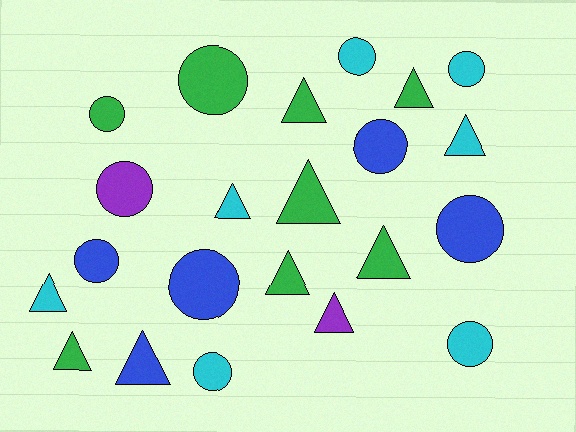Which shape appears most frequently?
Circle, with 11 objects.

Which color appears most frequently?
Green, with 8 objects.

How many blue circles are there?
There are 4 blue circles.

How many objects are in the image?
There are 22 objects.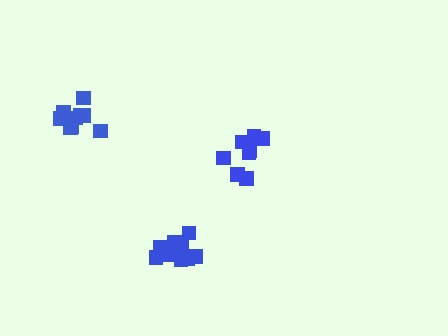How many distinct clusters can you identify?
There are 3 distinct clusters.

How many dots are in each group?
Group 1: 8 dots, Group 2: 9 dots, Group 3: 10 dots (27 total).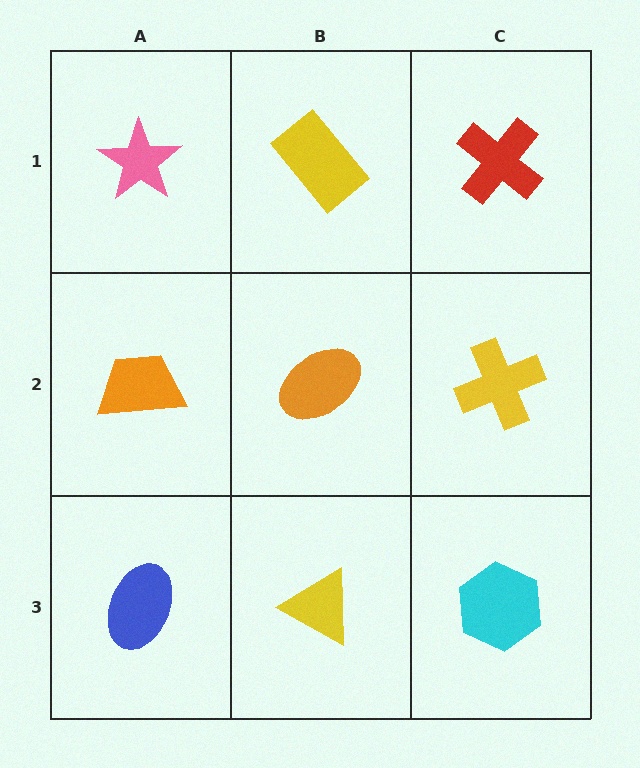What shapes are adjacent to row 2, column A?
A pink star (row 1, column A), a blue ellipse (row 3, column A), an orange ellipse (row 2, column B).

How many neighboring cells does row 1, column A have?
2.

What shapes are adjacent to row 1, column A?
An orange trapezoid (row 2, column A), a yellow rectangle (row 1, column B).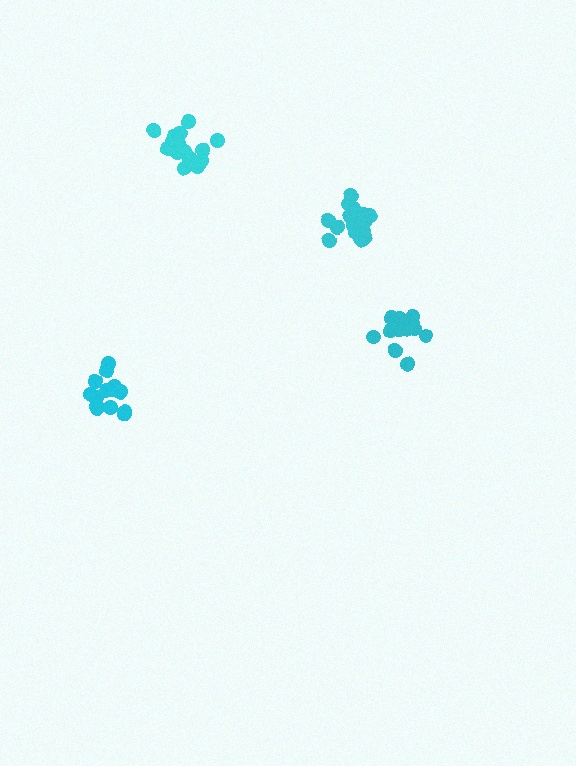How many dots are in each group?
Group 1: 15 dots, Group 2: 14 dots, Group 3: 17 dots, Group 4: 15 dots (61 total).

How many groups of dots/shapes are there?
There are 4 groups.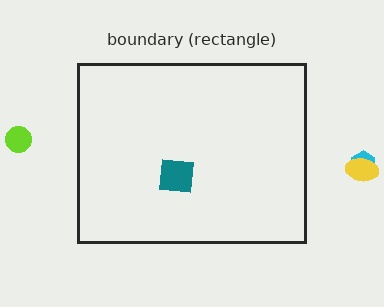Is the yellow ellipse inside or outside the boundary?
Outside.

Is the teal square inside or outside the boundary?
Inside.